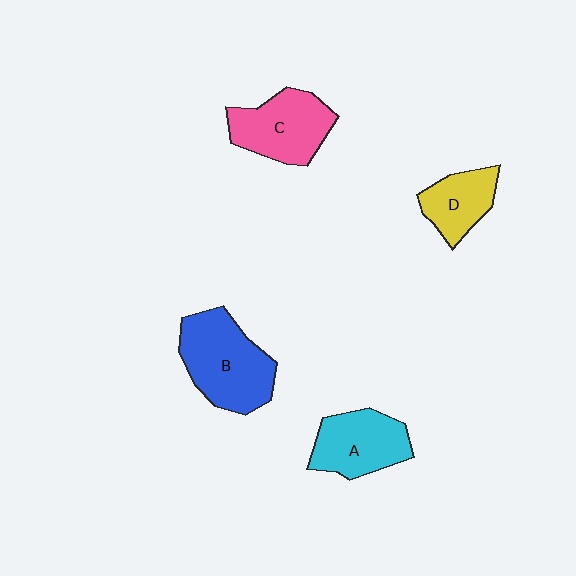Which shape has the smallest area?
Shape D (yellow).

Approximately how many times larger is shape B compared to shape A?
Approximately 1.3 times.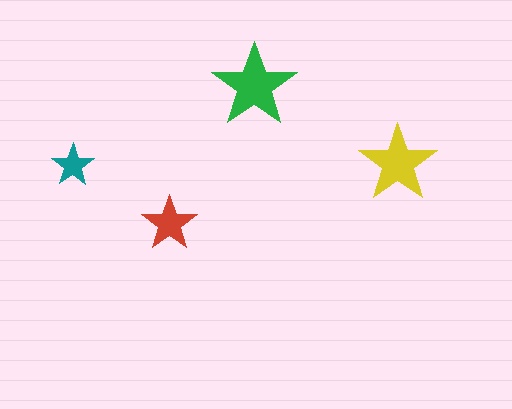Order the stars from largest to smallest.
the green one, the yellow one, the red one, the teal one.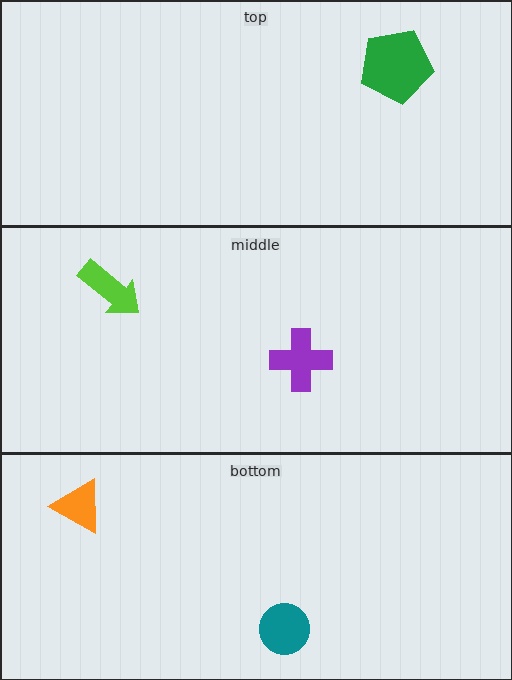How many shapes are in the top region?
1.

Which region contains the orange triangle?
The bottom region.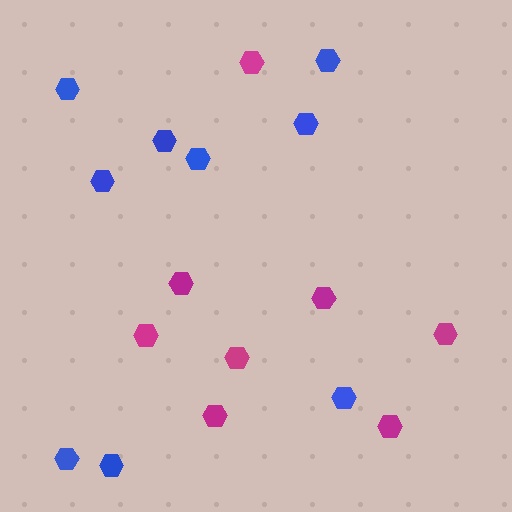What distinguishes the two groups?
There are 2 groups: one group of magenta hexagons (8) and one group of blue hexagons (9).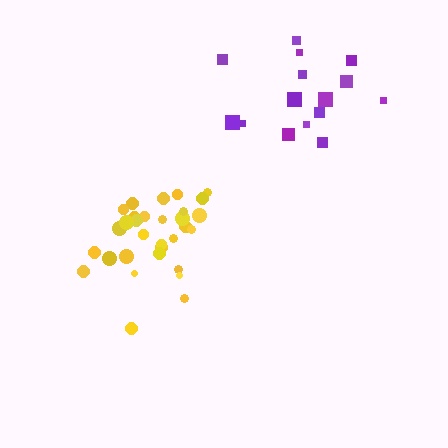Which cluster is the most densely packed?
Yellow.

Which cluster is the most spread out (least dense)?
Purple.